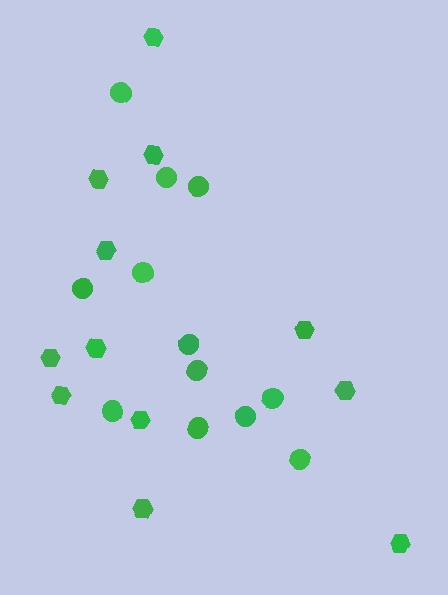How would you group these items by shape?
There are 2 groups: one group of circles (12) and one group of hexagons (12).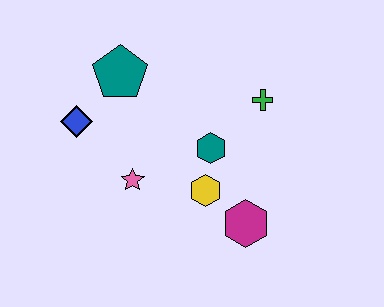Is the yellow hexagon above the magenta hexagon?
Yes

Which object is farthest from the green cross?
The blue diamond is farthest from the green cross.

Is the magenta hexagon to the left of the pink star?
No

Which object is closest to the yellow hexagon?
The teal hexagon is closest to the yellow hexagon.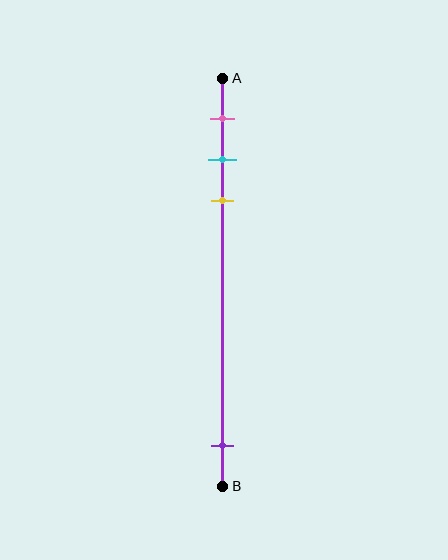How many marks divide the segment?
There are 4 marks dividing the segment.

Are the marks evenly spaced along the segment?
No, the marks are not evenly spaced.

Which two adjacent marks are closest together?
The cyan and yellow marks are the closest adjacent pair.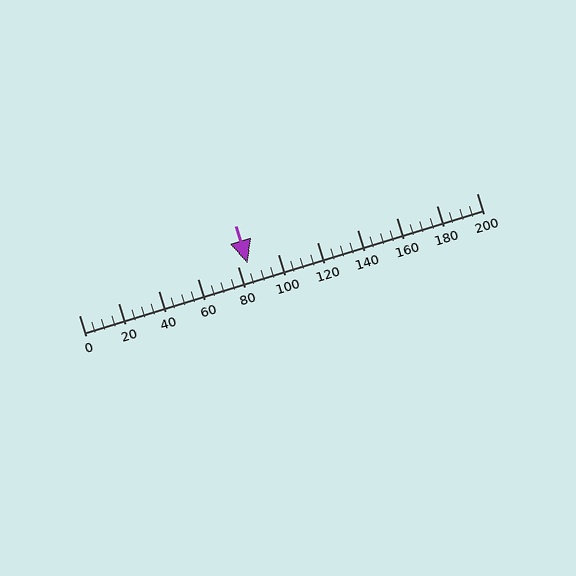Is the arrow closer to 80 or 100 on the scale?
The arrow is closer to 80.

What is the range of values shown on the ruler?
The ruler shows values from 0 to 200.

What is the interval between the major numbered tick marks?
The major tick marks are spaced 20 units apart.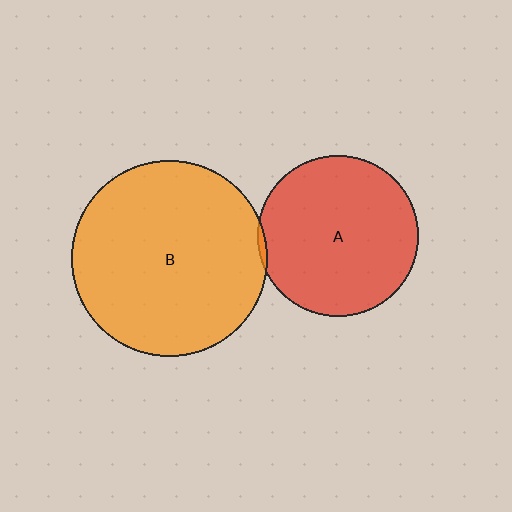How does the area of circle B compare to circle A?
Approximately 1.5 times.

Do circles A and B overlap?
Yes.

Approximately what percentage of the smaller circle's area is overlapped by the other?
Approximately 5%.